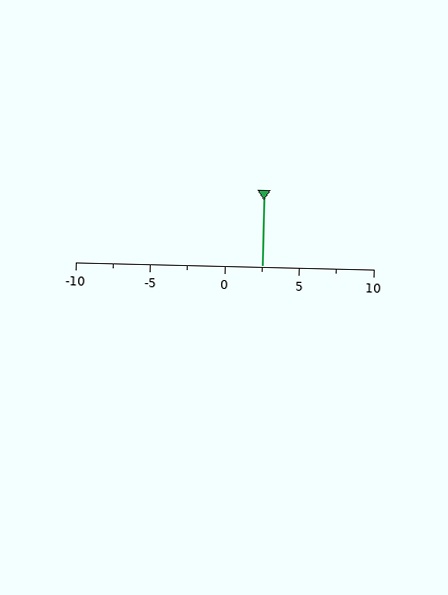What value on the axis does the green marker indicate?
The marker indicates approximately 2.5.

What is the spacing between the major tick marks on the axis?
The major ticks are spaced 5 apart.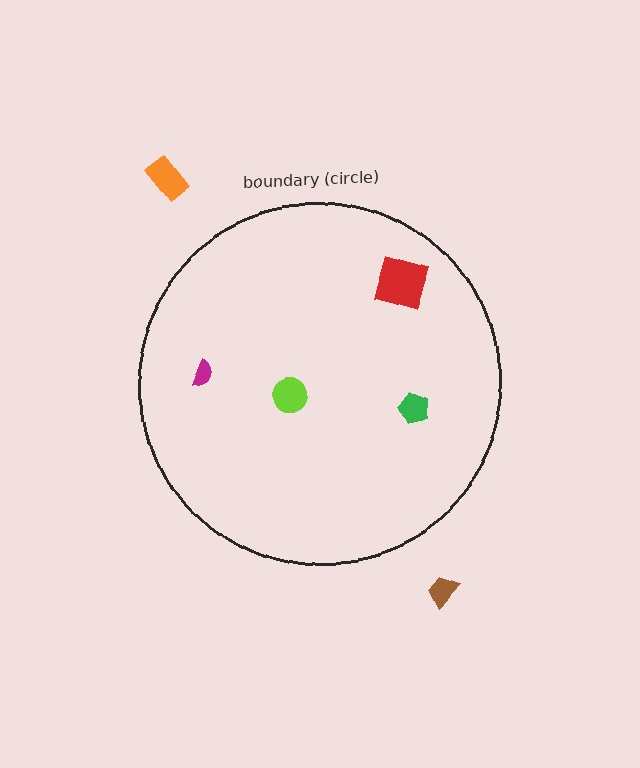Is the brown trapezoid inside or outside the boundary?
Outside.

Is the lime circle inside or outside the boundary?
Inside.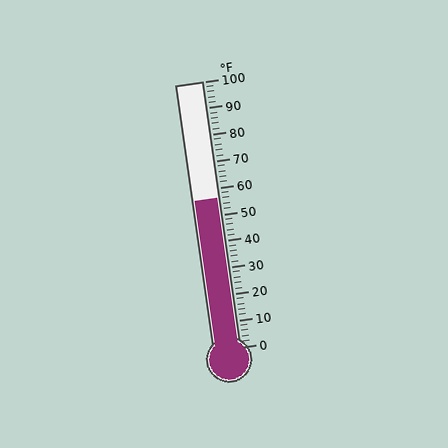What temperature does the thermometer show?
The thermometer shows approximately 56°F.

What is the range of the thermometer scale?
The thermometer scale ranges from 0°F to 100°F.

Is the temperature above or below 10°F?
The temperature is above 10°F.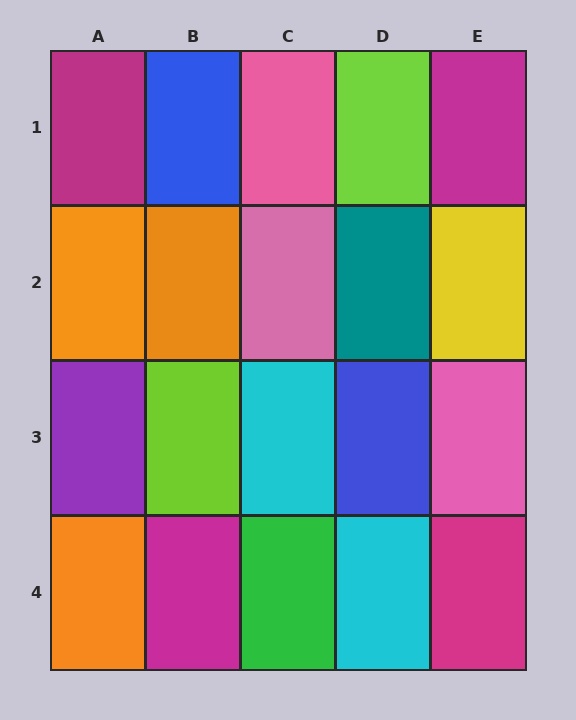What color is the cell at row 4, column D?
Cyan.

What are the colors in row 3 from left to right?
Purple, lime, cyan, blue, pink.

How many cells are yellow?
1 cell is yellow.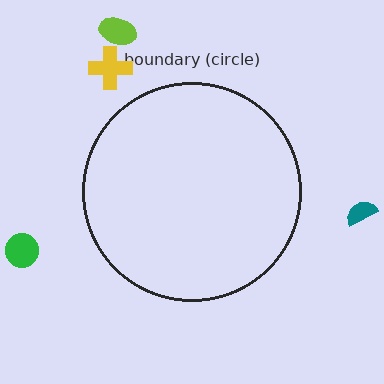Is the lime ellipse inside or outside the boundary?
Outside.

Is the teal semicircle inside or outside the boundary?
Outside.